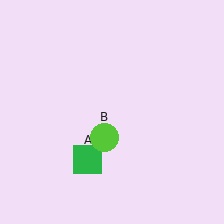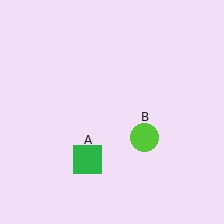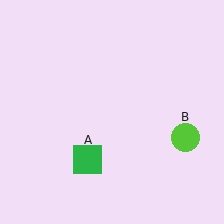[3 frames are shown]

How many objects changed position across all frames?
1 object changed position: lime circle (object B).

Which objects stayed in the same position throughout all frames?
Green square (object A) remained stationary.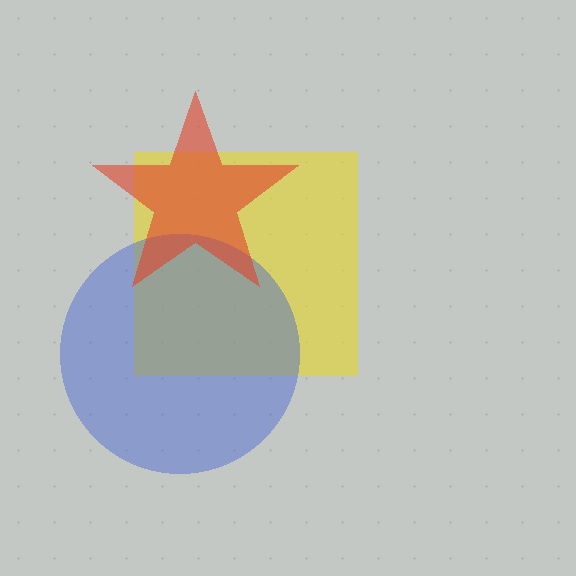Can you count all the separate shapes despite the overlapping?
Yes, there are 3 separate shapes.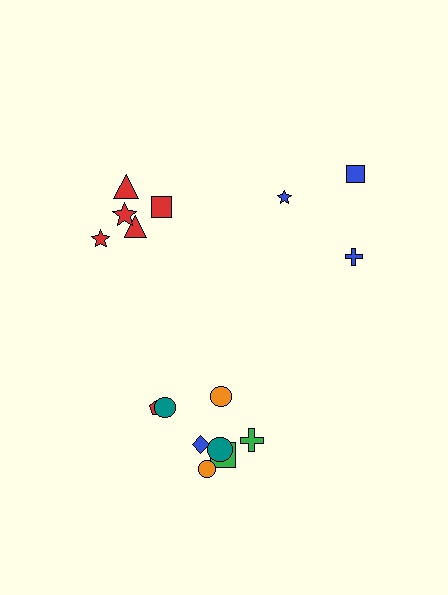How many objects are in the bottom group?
There are 8 objects.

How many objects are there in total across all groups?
There are 16 objects.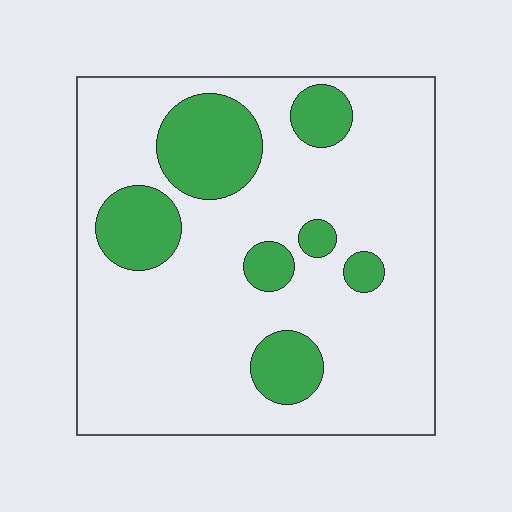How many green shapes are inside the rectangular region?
7.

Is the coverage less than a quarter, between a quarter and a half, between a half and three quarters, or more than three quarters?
Less than a quarter.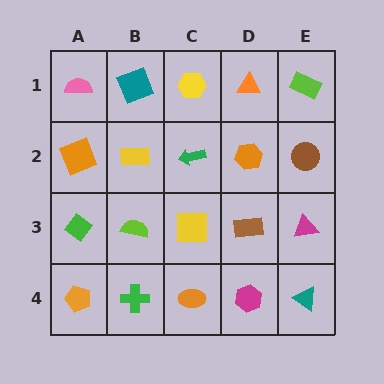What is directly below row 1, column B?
A yellow rectangle.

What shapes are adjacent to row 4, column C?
A yellow square (row 3, column C), a green cross (row 4, column B), a magenta hexagon (row 4, column D).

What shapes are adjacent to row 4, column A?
A green diamond (row 3, column A), a green cross (row 4, column B).